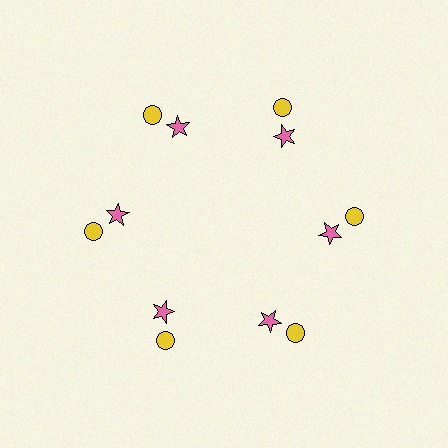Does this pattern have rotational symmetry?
Yes, this pattern has 6-fold rotational symmetry. It looks the same after rotating 60 degrees around the center.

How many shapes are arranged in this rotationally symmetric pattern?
There are 12 shapes, arranged in 6 groups of 2.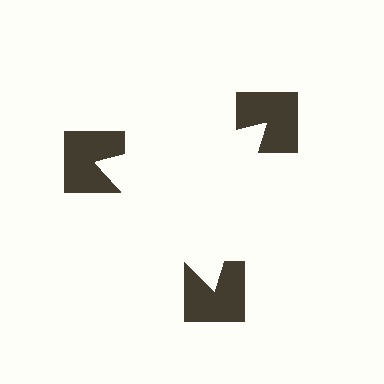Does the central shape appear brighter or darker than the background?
It typically appears slightly brighter than the background, even though no actual brightness change is drawn.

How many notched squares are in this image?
There are 3 — one at each vertex of the illusory triangle.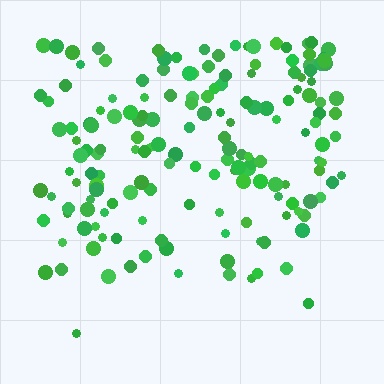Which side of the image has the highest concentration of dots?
The top.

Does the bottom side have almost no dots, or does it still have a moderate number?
Still a moderate number, just noticeably fewer than the top.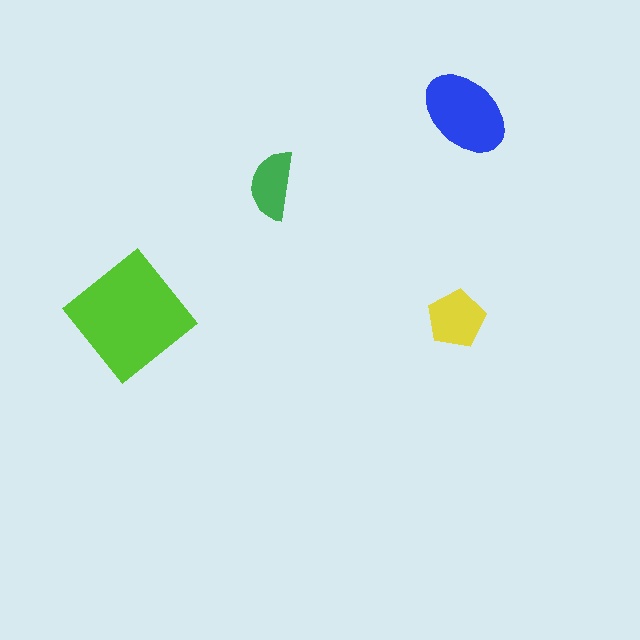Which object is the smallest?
The green semicircle.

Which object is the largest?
The lime diamond.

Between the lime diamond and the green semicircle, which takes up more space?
The lime diamond.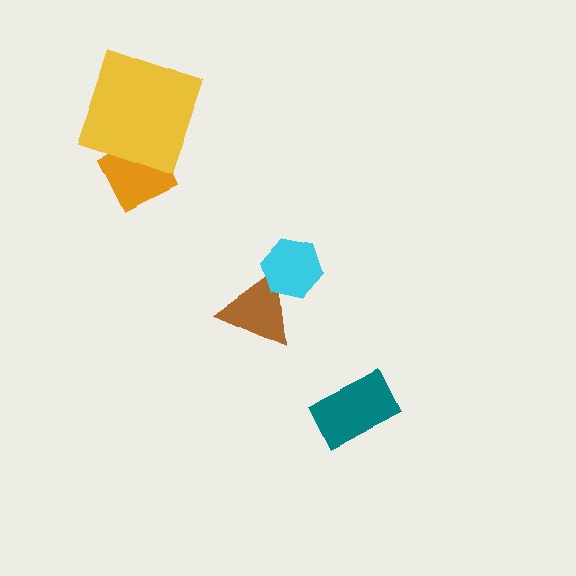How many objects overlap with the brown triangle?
1 object overlaps with the brown triangle.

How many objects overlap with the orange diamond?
1 object overlaps with the orange diamond.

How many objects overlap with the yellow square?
1 object overlaps with the yellow square.